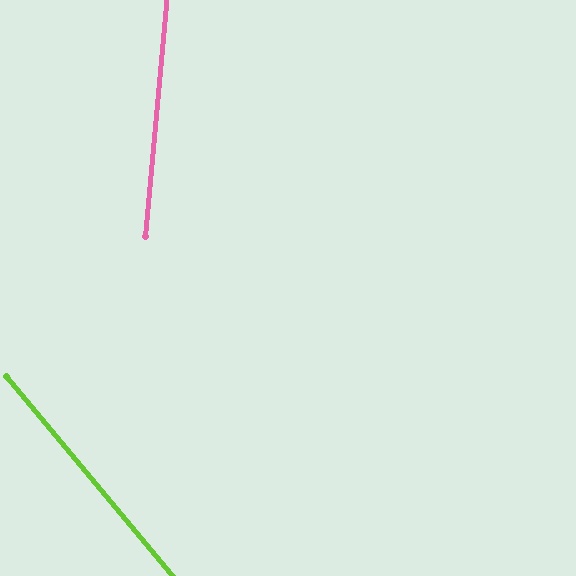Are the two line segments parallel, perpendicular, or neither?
Neither parallel nor perpendicular — they differ by about 45°.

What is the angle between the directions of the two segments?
Approximately 45 degrees.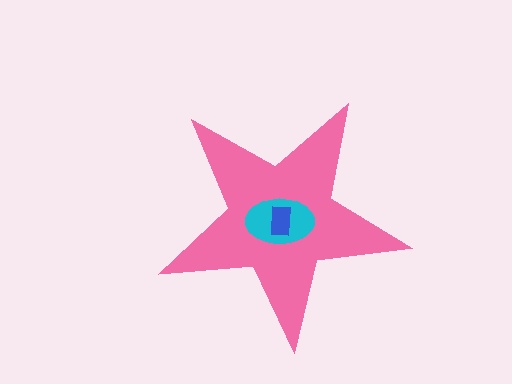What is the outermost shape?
The pink star.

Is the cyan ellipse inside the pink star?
Yes.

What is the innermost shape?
The blue rectangle.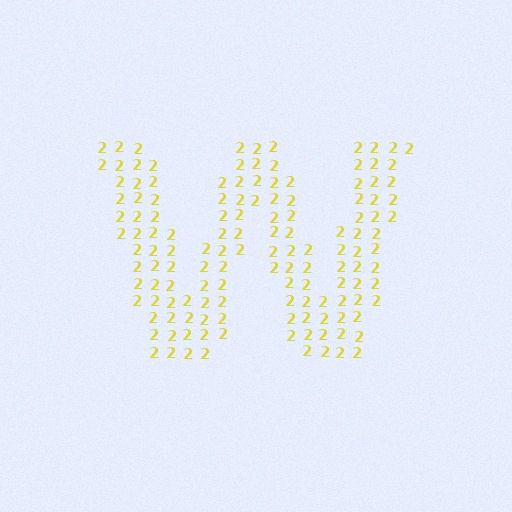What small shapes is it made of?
It is made of small digit 2's.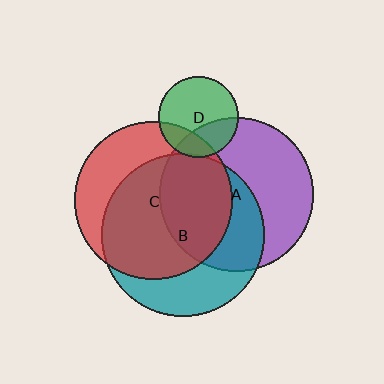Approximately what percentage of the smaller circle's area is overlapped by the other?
Approximately 20%.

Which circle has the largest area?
Circle B (teal).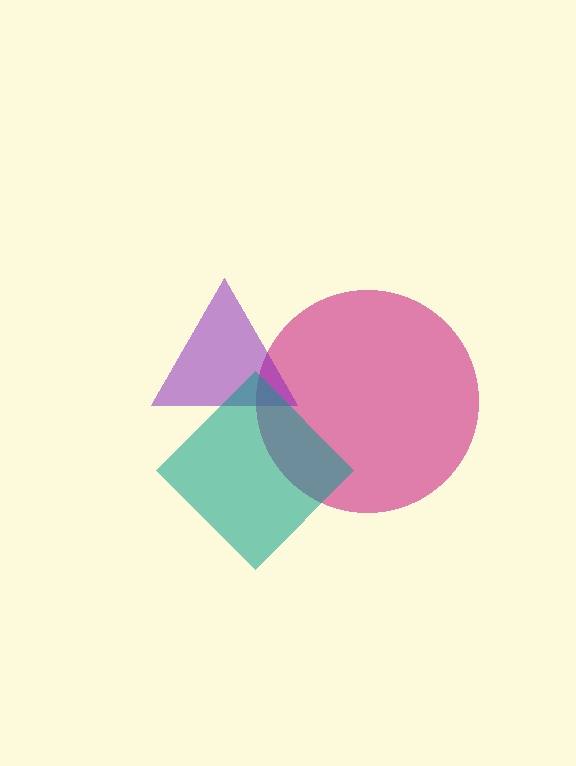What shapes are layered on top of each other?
The layered shapes are: a magenta circle, a purple triangle, a teal diamond.